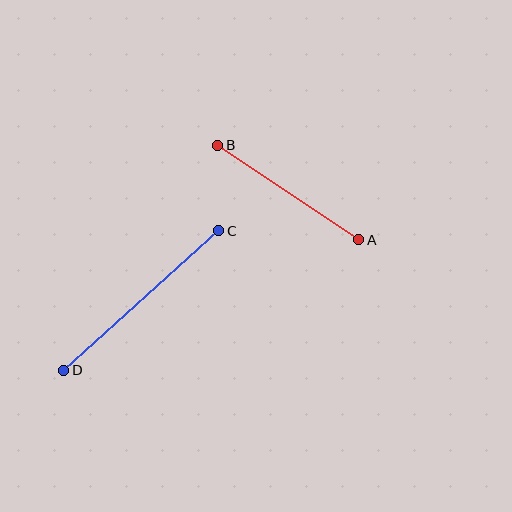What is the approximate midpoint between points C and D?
The midpoint is at approximately (141, 301) pixels.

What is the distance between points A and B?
The distance is approximately 170 pixels.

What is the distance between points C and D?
The distance is approximately 209 pixels.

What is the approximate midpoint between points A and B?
The midpoint is at approximately (288, 193) pixels.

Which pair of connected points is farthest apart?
Points C and D are farthest apart.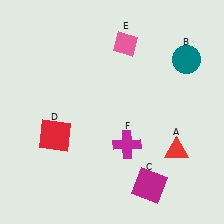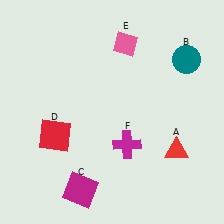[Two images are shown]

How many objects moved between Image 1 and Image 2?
1 object moved between the two images.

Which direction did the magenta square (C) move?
The magenta square (C) moved left.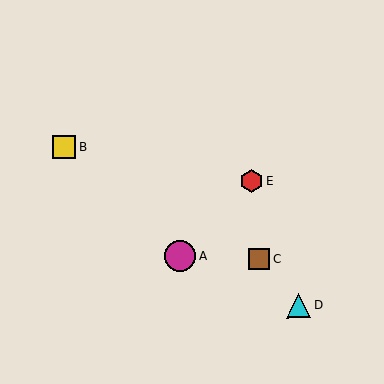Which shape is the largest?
The magenta circle (labeled A) is the largest.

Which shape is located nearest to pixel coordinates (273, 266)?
The brown square (labeled C) at (259, 259) is nearest to that location.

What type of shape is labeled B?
Shape B is a yellow square.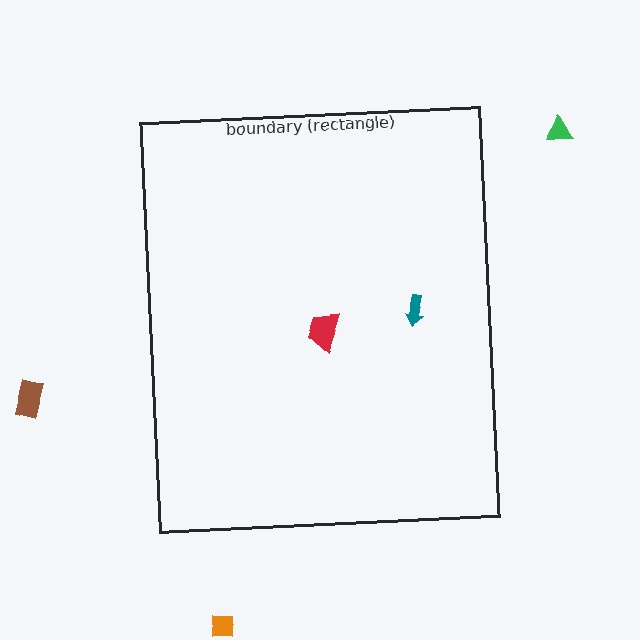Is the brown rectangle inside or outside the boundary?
Outside.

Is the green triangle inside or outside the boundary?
Outside.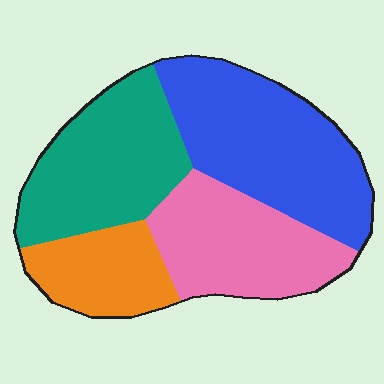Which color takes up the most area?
Blue, at roughly 35%.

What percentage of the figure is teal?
Teal takes up about one quarter (1/4) of the figure.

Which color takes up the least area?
Orange, at roughly 15%.